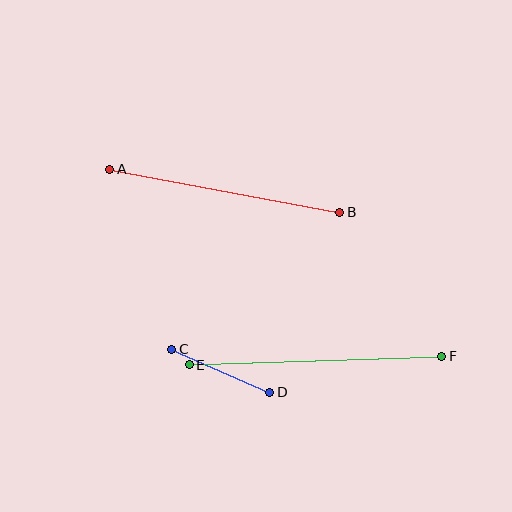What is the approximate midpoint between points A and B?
The midpoint is at approximately (225, 191) pixels.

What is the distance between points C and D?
The distance is approximately 107 pixels.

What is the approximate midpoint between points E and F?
The midpoint is at approximately (315, 360) pixels.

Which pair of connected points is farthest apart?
Points E and F are farthest apart.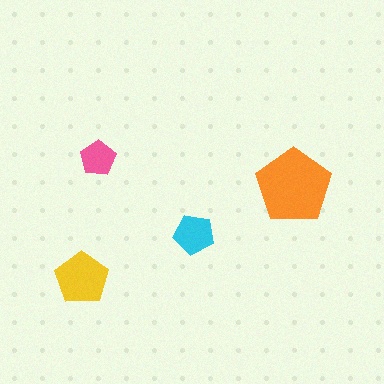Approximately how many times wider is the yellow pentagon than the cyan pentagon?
About 1.5 times wider.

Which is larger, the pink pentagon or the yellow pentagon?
The yellow one.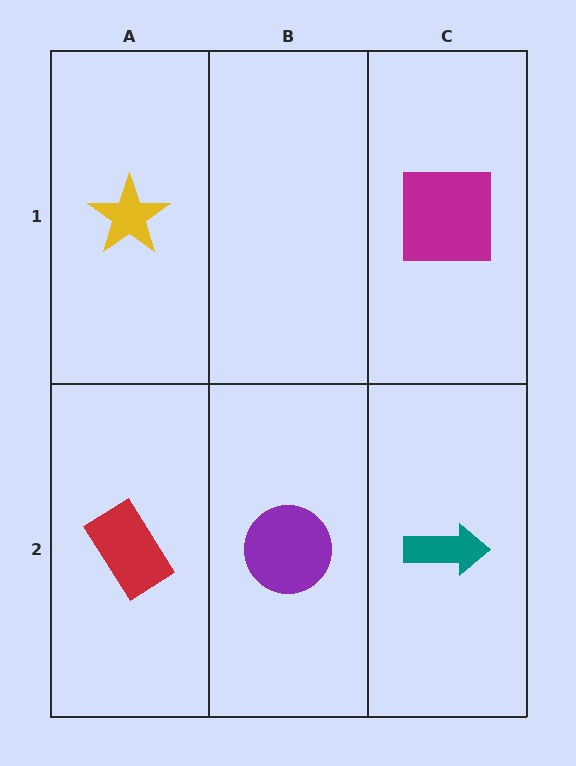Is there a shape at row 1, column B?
No, that cell is empty.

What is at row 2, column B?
A purple circle.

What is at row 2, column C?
A teal arrow.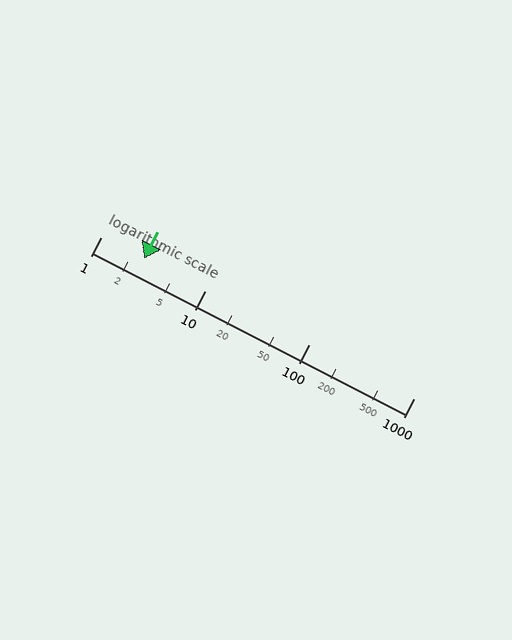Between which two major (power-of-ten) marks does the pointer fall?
The pointer is between 1 and 10.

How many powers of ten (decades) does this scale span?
The scale spans 3 decades, from 1 to 1000.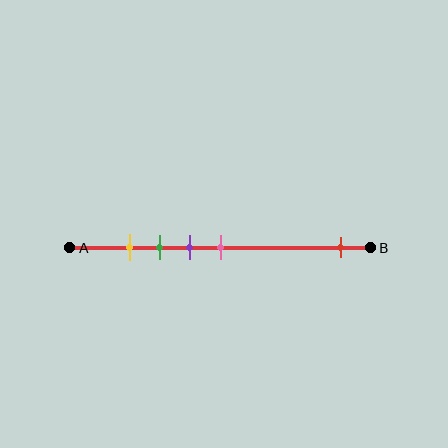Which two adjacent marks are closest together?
The yellow and green marks are the closest adjacent pair.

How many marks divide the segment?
There are 5 marks dividing the segment.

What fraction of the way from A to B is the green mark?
The green mark is approximately 30% (0.3) of the way from A to B.